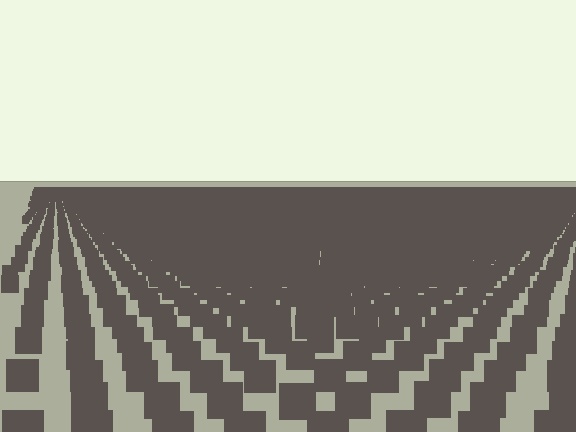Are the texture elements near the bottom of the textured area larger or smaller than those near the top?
Larger. Near the bottom, elements are closer to the viewer and appear at a bigger on-screen size.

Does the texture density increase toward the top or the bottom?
Density increases toward the top.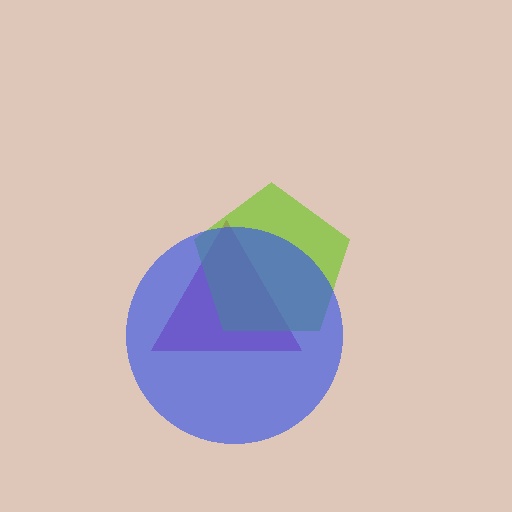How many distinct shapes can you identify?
There are 3 distinct shapes: a magenta triangle, a lime pentagon, a blue circle.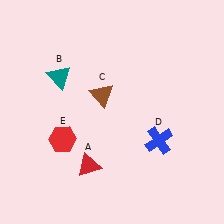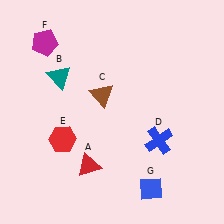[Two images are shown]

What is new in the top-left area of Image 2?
A magenta pentagon (F) was added in the top-left area of Image 2.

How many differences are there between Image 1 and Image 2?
There are 2 differences between the two images.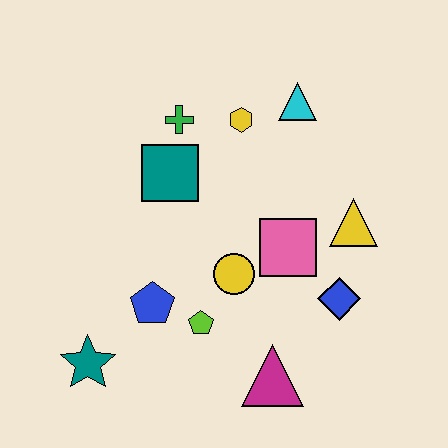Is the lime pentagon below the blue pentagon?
Yes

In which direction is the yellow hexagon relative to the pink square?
The yellow hexagon is above the pink square.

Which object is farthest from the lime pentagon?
The cyan triangle is farthest from the lime pentagon.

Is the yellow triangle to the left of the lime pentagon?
No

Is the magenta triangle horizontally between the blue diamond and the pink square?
No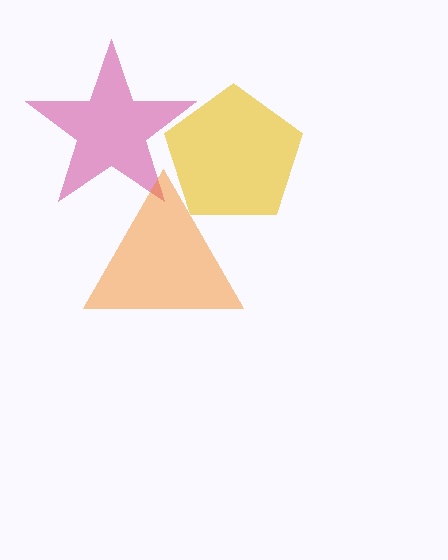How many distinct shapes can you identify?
There are 3 distinct shapes: a magenta star, an orange triangle, a yellow pentagon.